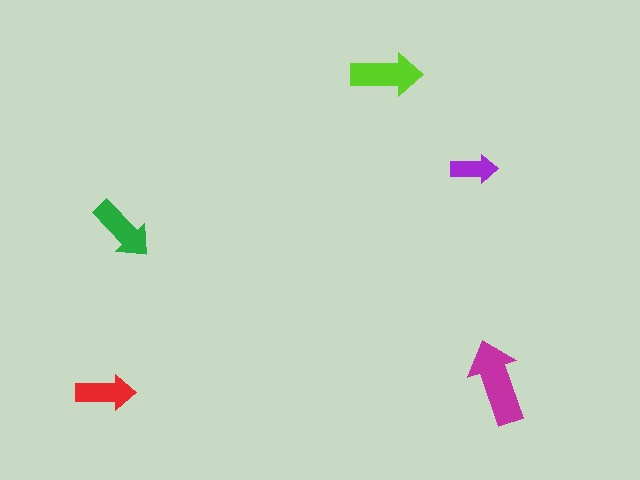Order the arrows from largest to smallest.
the magenta one, the lime one, the green one, the red one, the purple one.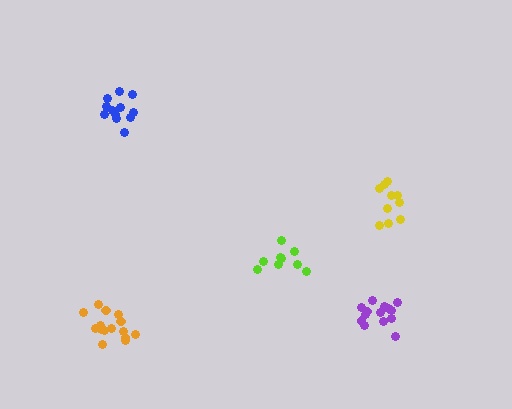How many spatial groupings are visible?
There are 5 spatial groupings.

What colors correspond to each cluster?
The clusters are colored: purple, orange, lime, blue, yellow.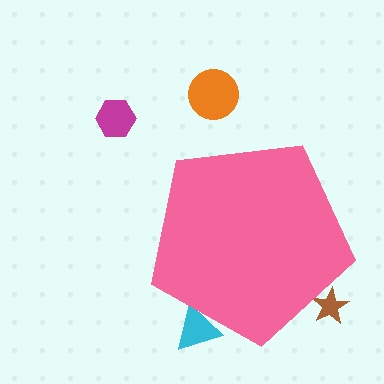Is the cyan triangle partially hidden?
Yes, the cyan triangle is partially hidden behind the pink pentagon.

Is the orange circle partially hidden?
No, the orange circle is fully visible.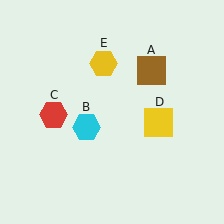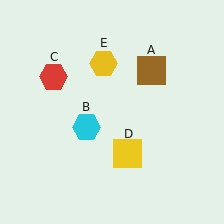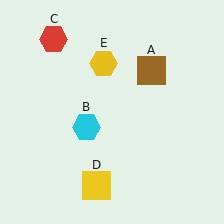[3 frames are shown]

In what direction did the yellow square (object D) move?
The yellow square (object D) moved down and to the left.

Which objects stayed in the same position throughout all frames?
Brown square (object A) and cyan hexagon (object B) and yellow hexagon (object E) remained stationary.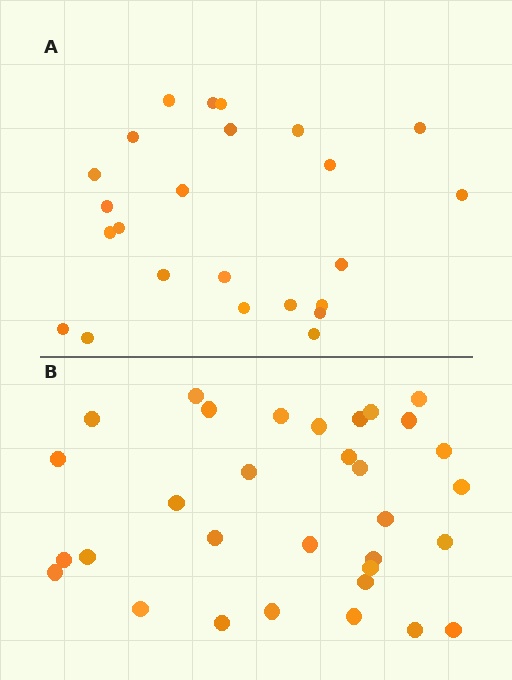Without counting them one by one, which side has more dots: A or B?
Region B (the bottom region) has more dots.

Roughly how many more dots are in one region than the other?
Region B has roughly 8 or so more dots than region A.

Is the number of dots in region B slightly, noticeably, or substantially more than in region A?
Region B has noticeably more, but not dramatically so. The ratio is roughly 1.3 to 1.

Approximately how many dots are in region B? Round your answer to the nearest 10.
About 30 dots. (The exact count is 32, which rounds to 30.)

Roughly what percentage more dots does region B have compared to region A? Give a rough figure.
About 35% more.